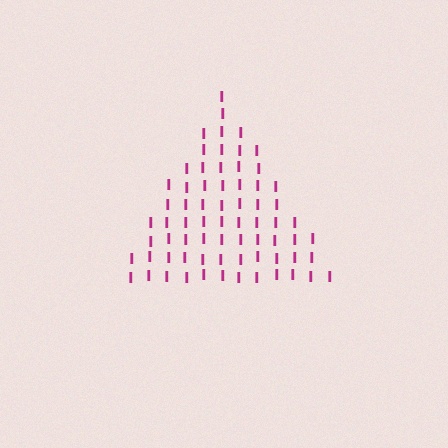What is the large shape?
The large shape is a triangle.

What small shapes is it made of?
It is made of small letter I's.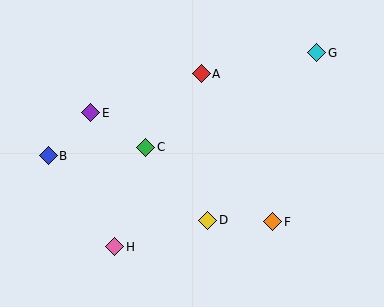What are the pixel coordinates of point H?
Point H is at (115, 247).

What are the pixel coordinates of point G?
Point G is at (317, 53).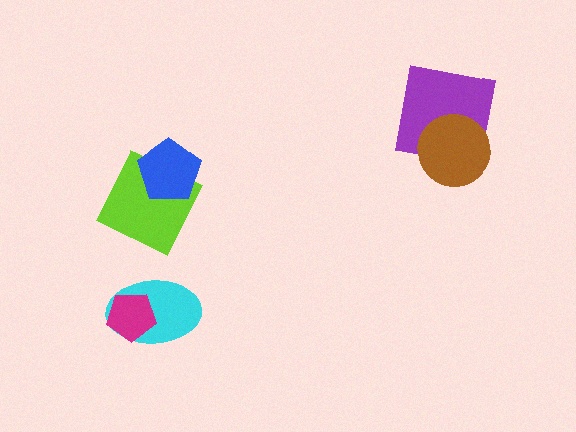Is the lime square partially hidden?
Yes, it is partially covered by another shape.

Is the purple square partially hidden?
Yes, it is partially covered by another shape.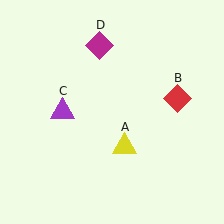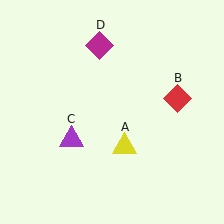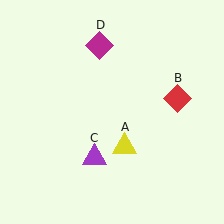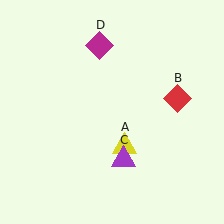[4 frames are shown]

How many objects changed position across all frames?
1 object changed position: purple triangle (object C).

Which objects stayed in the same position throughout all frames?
Yellow triangle (object A) and red diamond (object B) and magenta diamond (object D) remained stationary.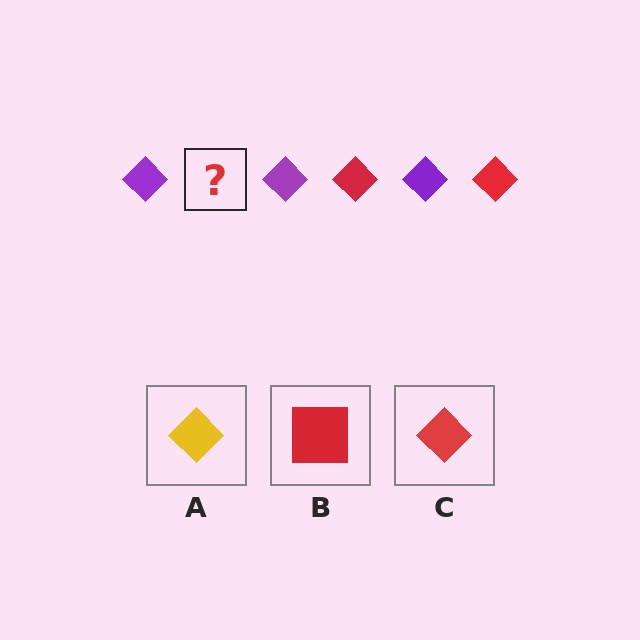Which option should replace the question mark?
Option C.